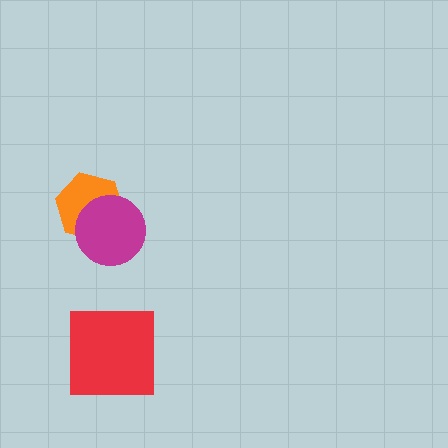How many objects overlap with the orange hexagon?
1 object overlaps with the orange hexagon.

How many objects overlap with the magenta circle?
1 object overlaps with the magenta circle.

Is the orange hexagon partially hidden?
Yes, it is partially covered by another shape.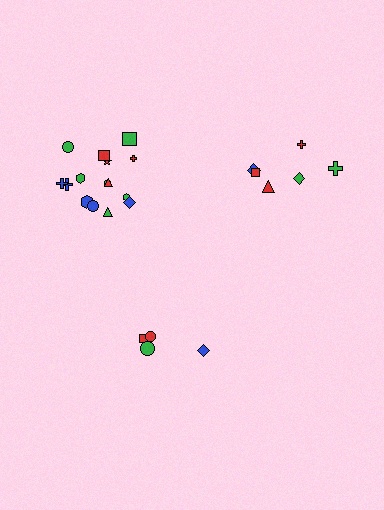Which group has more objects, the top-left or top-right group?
The top-left group.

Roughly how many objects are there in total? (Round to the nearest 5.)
Roughly 25 objects in total.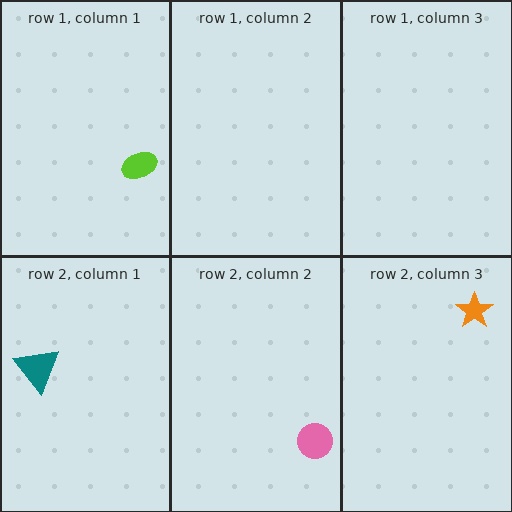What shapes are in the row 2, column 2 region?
The pink circle.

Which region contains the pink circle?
The row 2, column 2 region.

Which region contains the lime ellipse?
The row 1, column 1 region.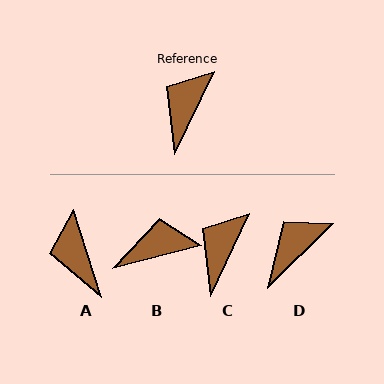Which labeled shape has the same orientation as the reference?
C.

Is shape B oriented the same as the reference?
No, it is off by about 50 degrees.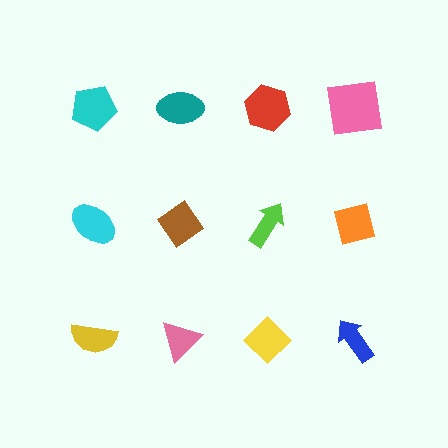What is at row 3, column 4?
A blue arrow.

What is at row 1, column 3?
A red hexagon.